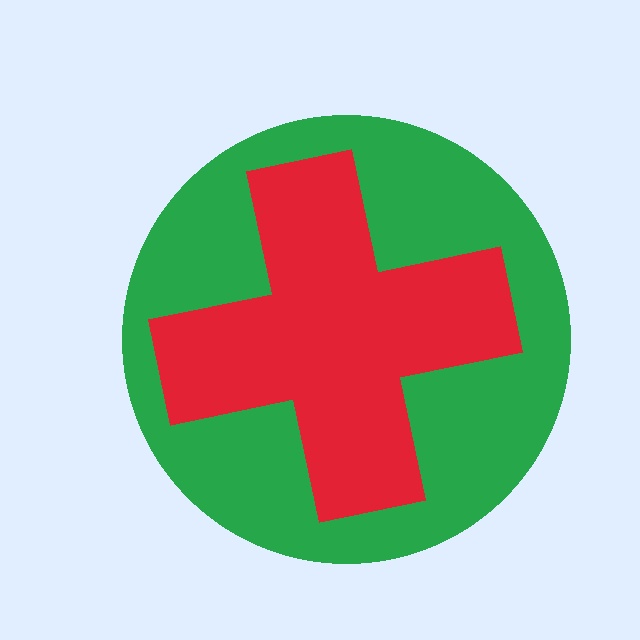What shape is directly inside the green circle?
The red cross.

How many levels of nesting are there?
2.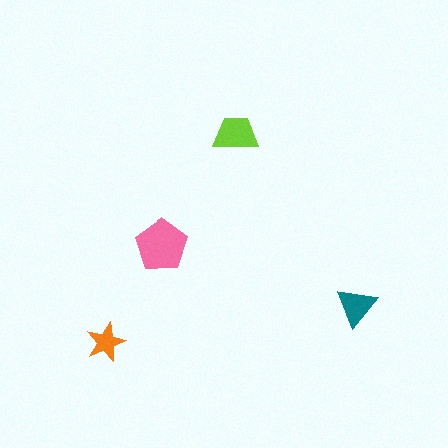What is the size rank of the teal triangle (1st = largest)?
3rd.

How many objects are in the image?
There are 4 objects in the image.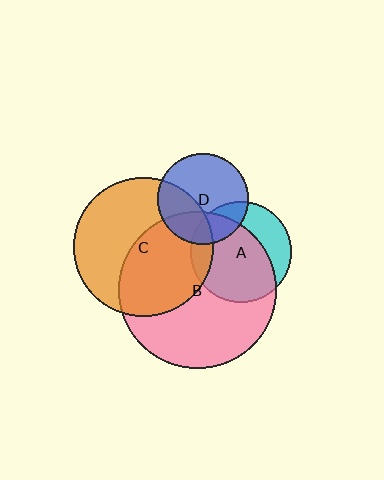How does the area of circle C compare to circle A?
Approximately 1.9 times.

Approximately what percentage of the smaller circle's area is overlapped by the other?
Approximately 25%.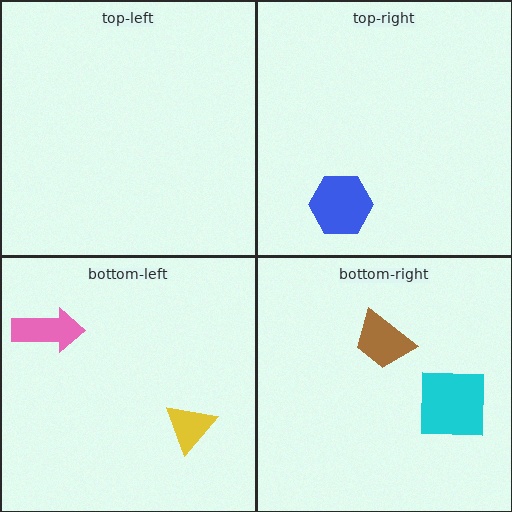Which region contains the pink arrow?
The bottom-left region.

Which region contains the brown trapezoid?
The bottom-right region.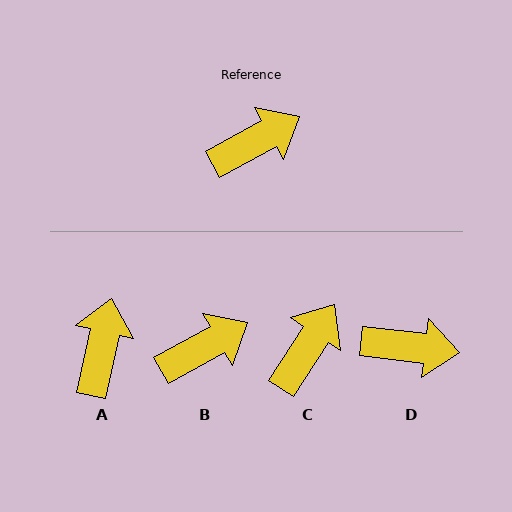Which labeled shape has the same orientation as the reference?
B.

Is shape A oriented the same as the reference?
No, it is off by about 49 degrees.